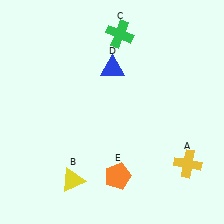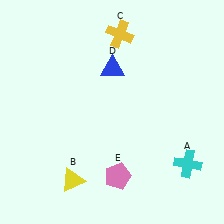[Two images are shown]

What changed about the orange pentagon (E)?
In Image 1, E is orange. In Image 2, it changed to pink.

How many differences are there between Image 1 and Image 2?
There are 3 differences between the two images.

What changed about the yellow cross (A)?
In Image 1, A is yellow. In Image 2, it changed to cyan.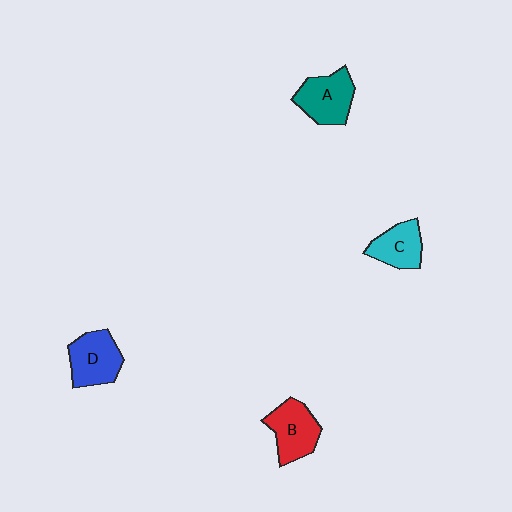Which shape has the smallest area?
Shape C (cyan).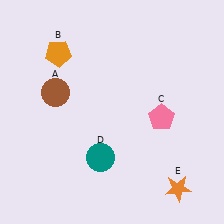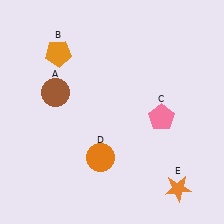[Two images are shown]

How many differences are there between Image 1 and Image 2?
There is 1 difference between the two images.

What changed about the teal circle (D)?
In Image 1, D is teal. In Image 2, it changed to orange.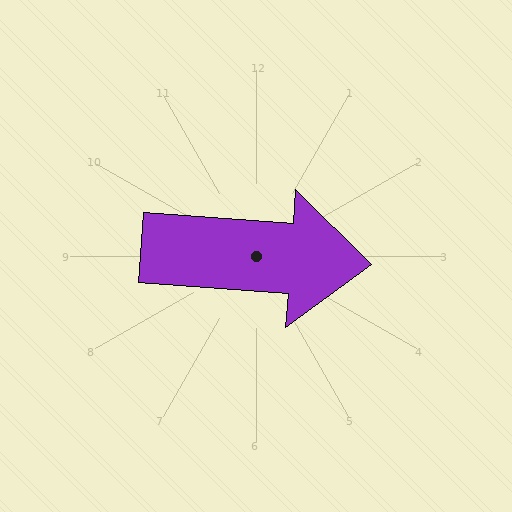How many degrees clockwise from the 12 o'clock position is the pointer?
Approximately 94 degrees.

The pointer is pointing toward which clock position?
Roughly 3 o'clock.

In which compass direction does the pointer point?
East.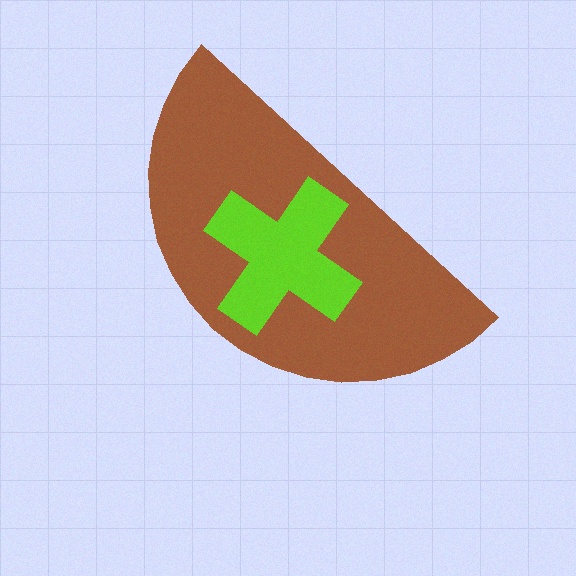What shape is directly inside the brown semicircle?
The lime cross.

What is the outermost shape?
The brown semicircle.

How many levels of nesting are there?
2.